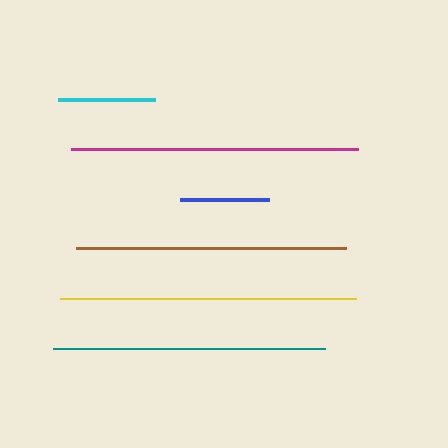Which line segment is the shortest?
The blue line is the shortest at approximately 89 pixels.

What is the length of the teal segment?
The teal segment is approximately 272 pixels long.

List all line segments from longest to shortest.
From longest to shortest: yellow, magenta, teal, brown, cyan, blue.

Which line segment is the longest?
The yellow line is the longest at approximately 296 pixels.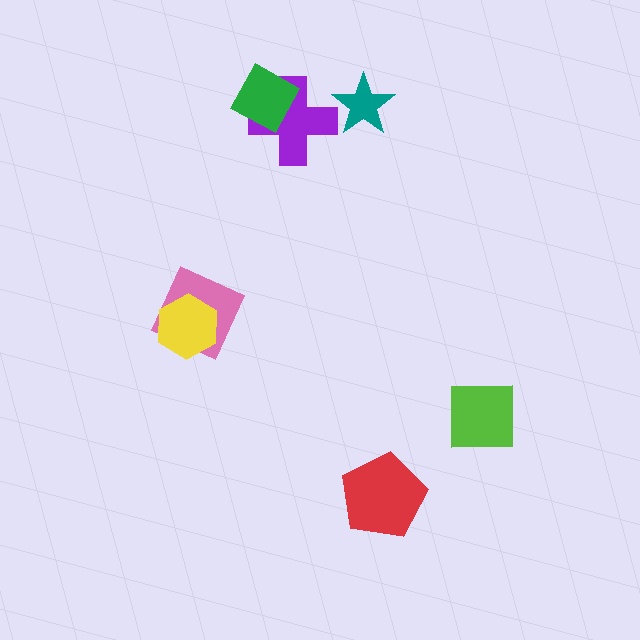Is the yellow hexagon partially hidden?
No, no other shape covers it.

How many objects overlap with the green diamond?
1 object overlaps with the green diamond.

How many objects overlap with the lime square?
0 objects overlap with the lime square.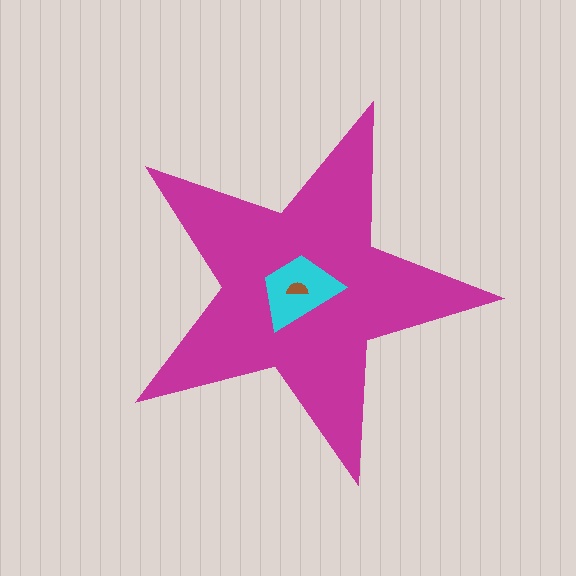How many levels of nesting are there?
3.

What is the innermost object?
The brown semicircle.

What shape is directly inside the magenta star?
The cyan trapezoid.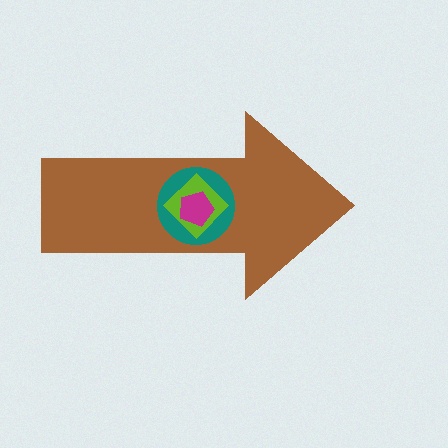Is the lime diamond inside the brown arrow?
Yes.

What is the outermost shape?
The brown arrow.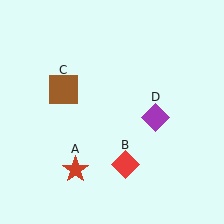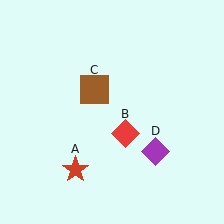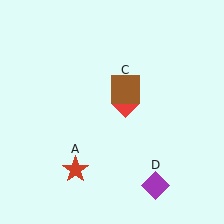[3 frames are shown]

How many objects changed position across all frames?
3 objects changed position: red diamond (object B), brown square (object C), purple diamond (object D).